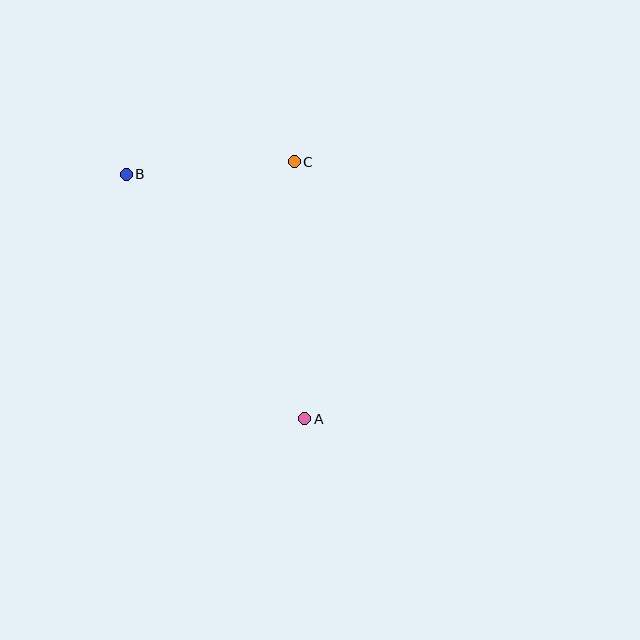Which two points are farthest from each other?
Points A and B are farthest from each other.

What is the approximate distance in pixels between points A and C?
The distance between A and C is approximately 257 pixels.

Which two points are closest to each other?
Points B and C are closest to each other.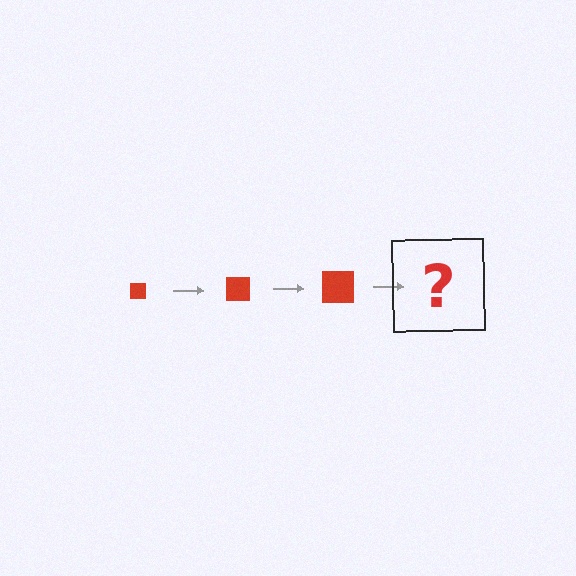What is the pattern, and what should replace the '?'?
The pattern is that the square gets progressively larger each step. The '?' should be a red square, larger than the previous one.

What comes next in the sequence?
The next element should be a red square, larger than the previous one.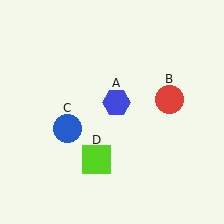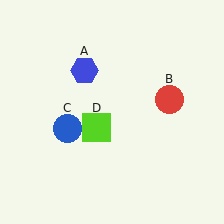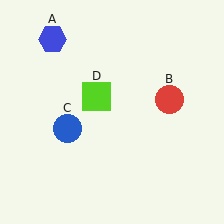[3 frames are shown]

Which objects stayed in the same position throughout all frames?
Red circle (object B) and blue circle (object C) remained stationary.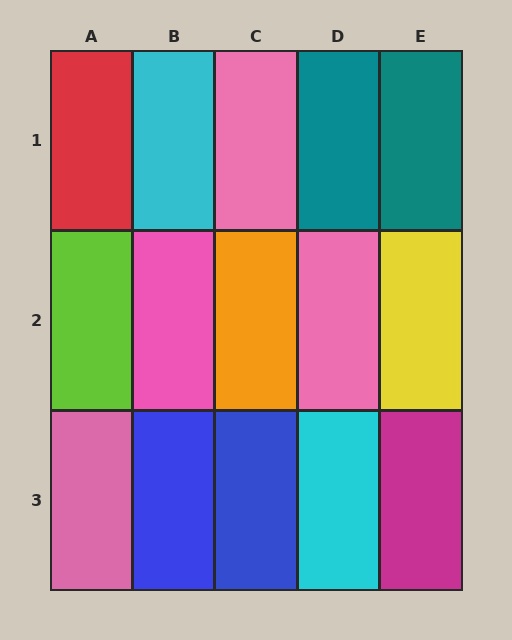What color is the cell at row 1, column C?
Pink.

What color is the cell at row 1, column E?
Teal.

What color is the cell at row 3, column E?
Magenta.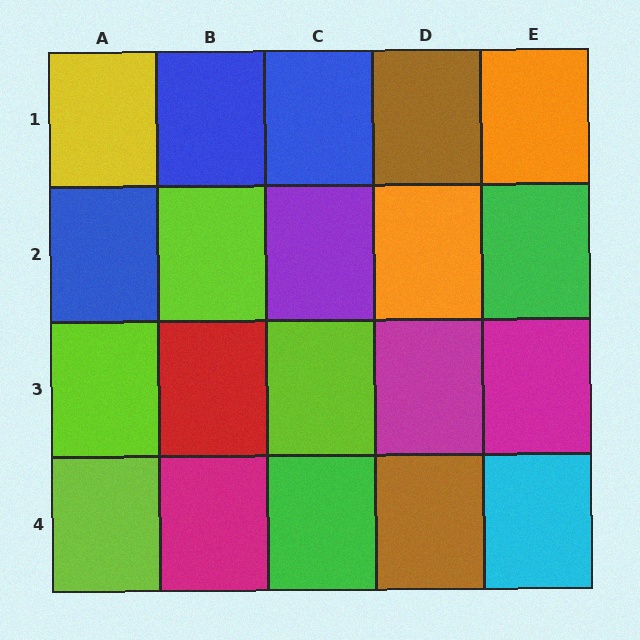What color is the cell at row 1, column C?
Blue.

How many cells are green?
2 cells are green.